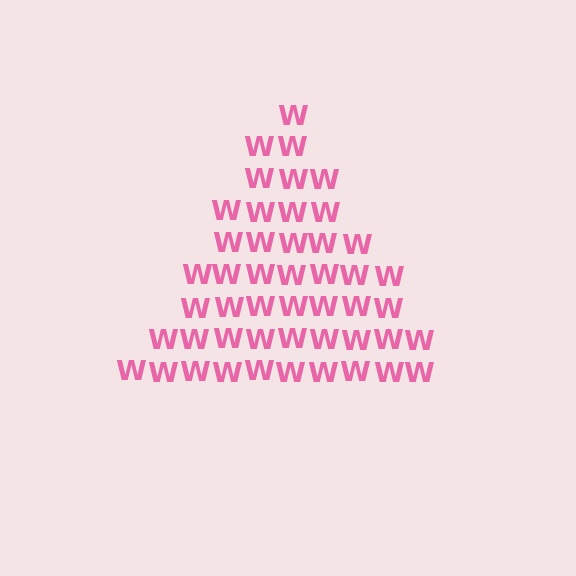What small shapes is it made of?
It is made of small letter W's.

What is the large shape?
The large shape is a triangle.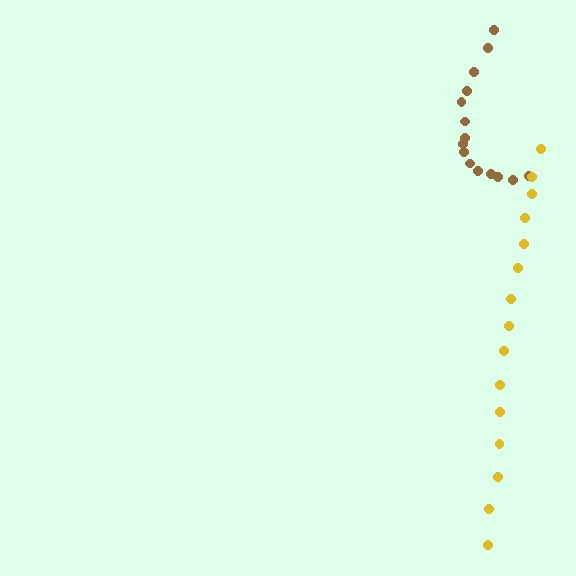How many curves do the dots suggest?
There are 2 distinct paths.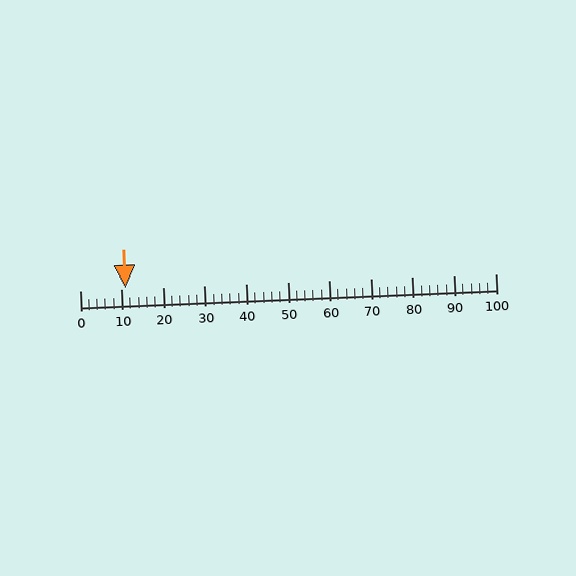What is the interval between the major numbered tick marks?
The major tick marks are spaced 10 units apart.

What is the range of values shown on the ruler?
The ruler shows values from 0 to 100.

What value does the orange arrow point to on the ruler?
The orange arrow points to approximately 11.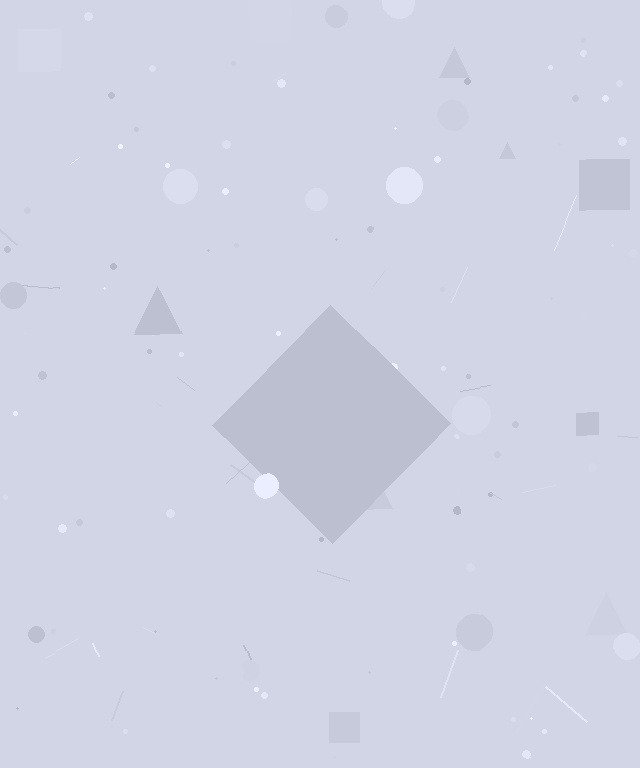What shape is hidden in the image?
A diamond is hidden in the image.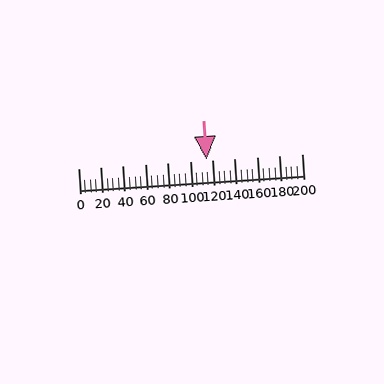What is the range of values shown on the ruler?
The ruler shows values from 0 to 200.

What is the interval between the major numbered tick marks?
The major tick marks are spaced 20 units apart.